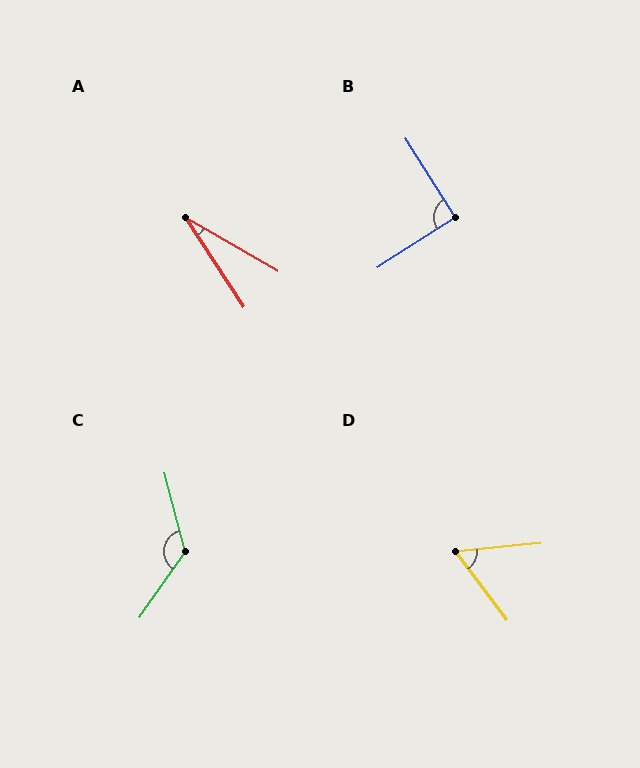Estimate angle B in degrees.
Approximately 90 degrees.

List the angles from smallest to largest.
A (27°), D (59°), B (90°), C (131°).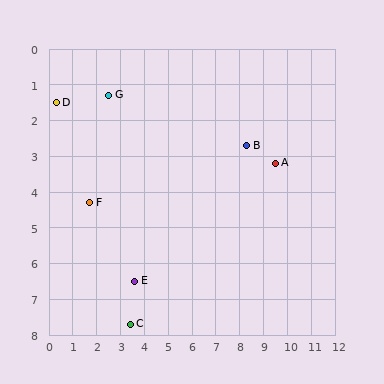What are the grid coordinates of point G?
Point G is at approximately (2.5, 1.3).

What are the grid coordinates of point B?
Point B is at approximately (8.3, 2.7).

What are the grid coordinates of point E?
Point E is at approximately (3.6, 6.5).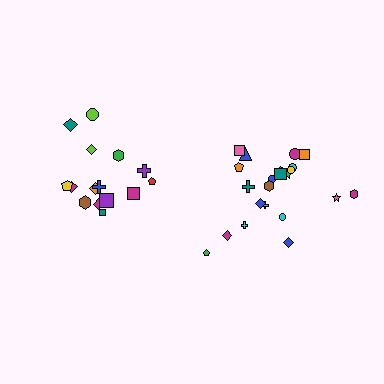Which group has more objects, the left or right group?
The right group.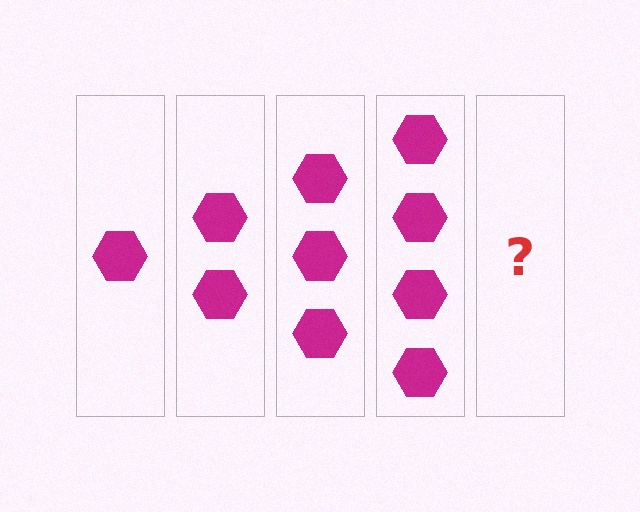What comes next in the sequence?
The next element should be 5 hexagons.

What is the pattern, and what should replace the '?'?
The pattern is that each step adds one more hexagon. The '?' should be 5 hexagons.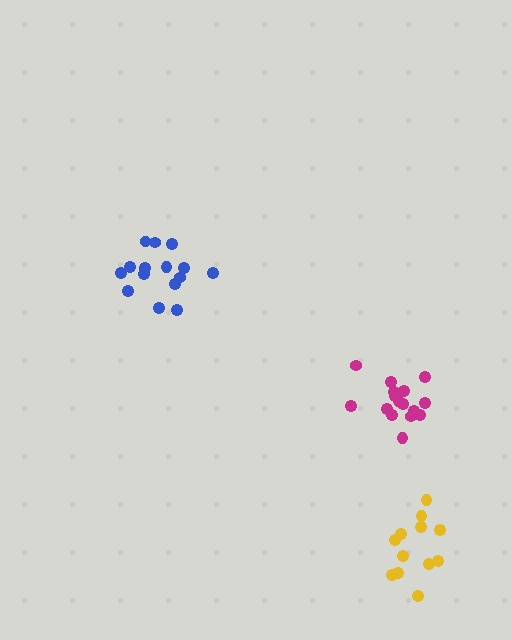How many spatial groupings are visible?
There are 3 spatial groupings.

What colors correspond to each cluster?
The clusters are colored: magenta, blue, yellow.